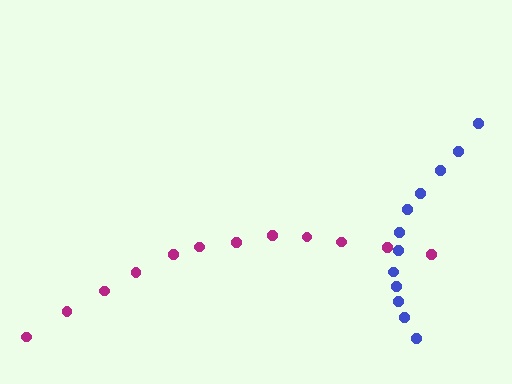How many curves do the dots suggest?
There are 2 distinct paths.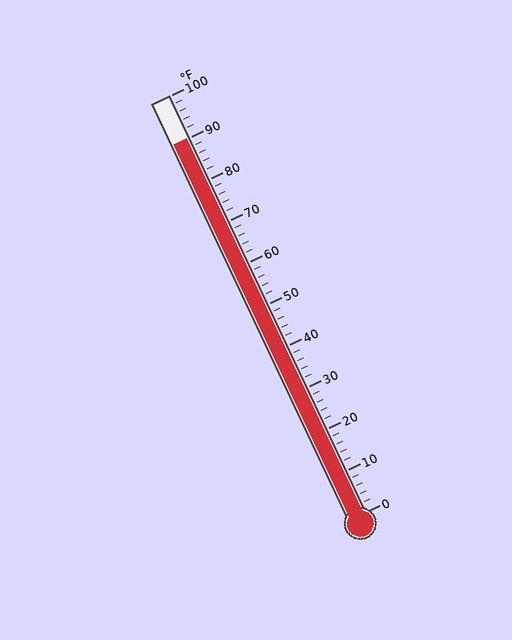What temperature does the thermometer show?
The thermometer shows approximately 90°F.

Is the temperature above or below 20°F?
The temperature is above 20°F.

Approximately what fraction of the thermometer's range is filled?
The thermometer is filled to approximately 90% of its range.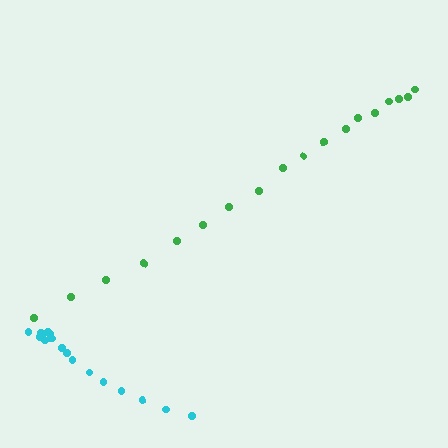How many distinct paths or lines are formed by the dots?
There are 2 distinct paths.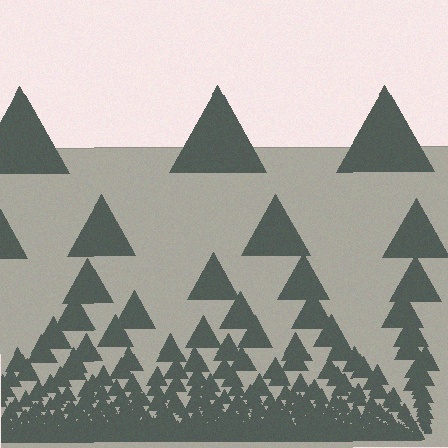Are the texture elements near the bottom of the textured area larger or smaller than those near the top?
Smaller. The gradient is inverted — elements near the bottom are smaller and denser.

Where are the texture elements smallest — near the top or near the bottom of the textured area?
Near the bottom.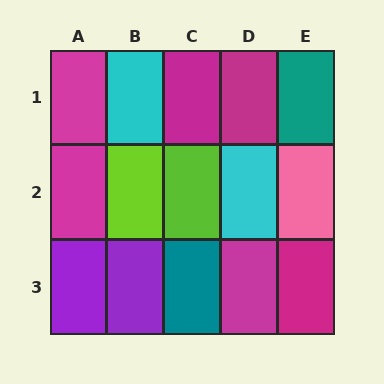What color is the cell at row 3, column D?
Magenta.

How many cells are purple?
2 cells are purple.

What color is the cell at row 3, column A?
Purple.